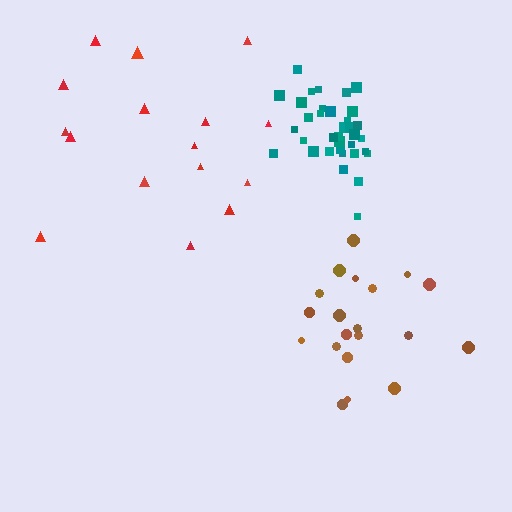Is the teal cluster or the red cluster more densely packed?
Teal.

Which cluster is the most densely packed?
Teal.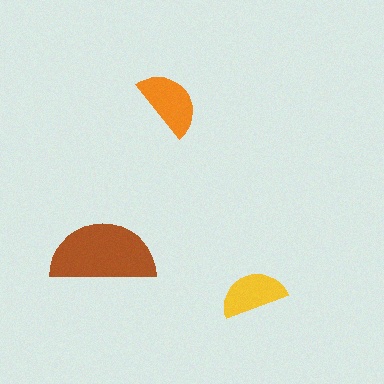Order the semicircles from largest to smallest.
the brown one, the orange one, the yellow one.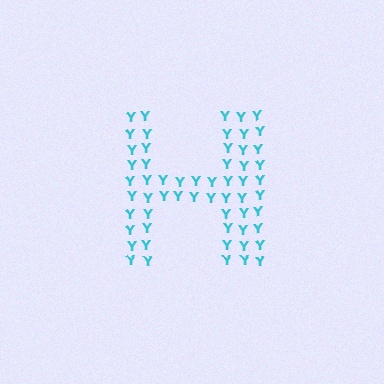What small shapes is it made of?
It is made of small letter Y's.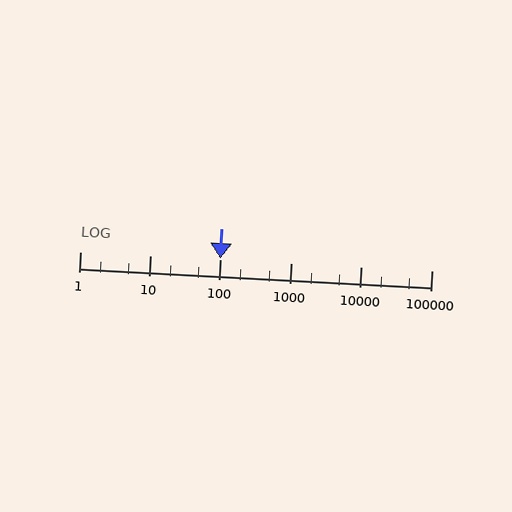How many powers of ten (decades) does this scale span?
The scale spans 5 decades, from 1 to 100000.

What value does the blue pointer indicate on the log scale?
The pointer indicates approximately 100.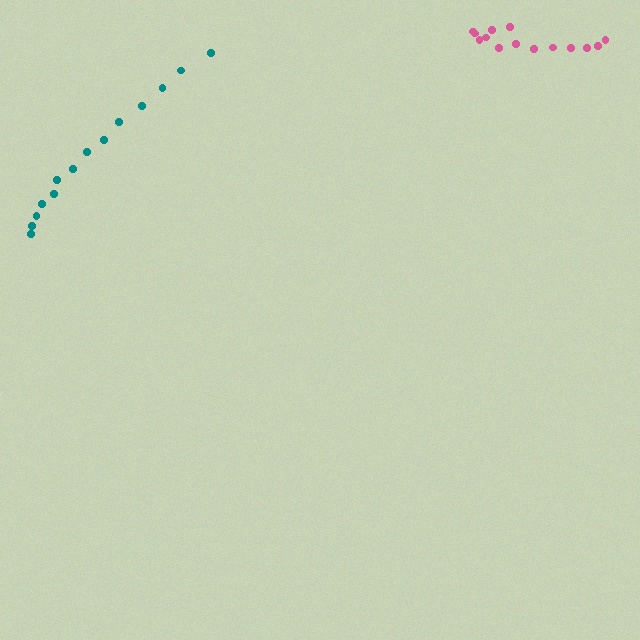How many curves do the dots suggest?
There are 2 distinct paths.